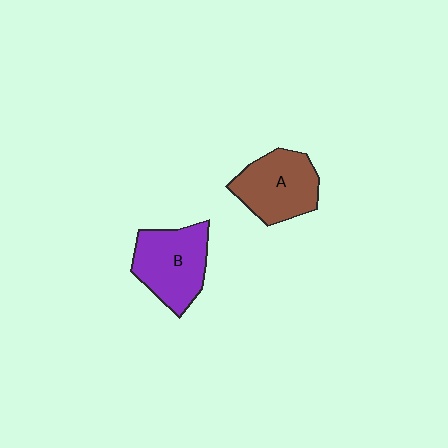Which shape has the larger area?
Shape B (purple).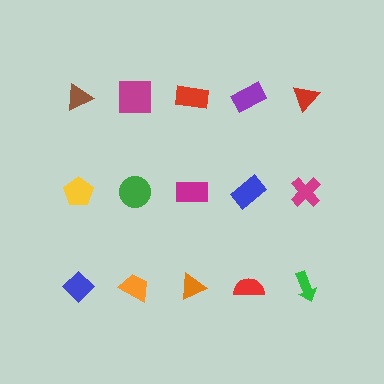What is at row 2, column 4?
A blue rectangle.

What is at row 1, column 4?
A purple rectangle.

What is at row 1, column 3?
A red rectangle.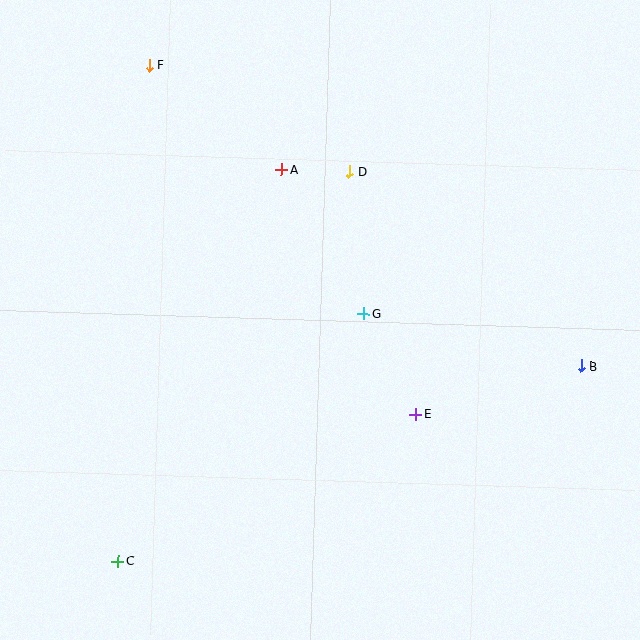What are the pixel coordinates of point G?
Point G is at (364, 314).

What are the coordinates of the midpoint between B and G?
The midpoint between B and G is at (472, 340).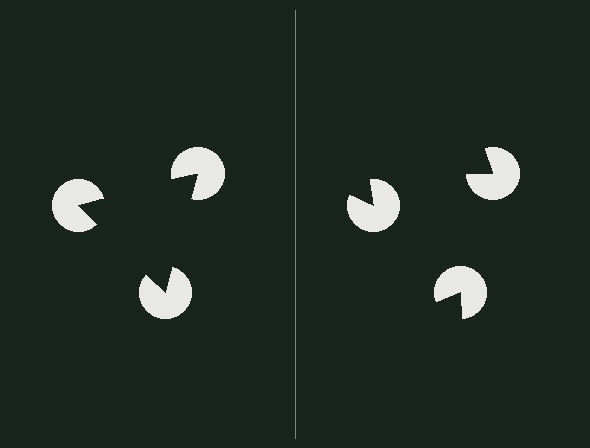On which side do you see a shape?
An illusory triangle appears on the left side. On the right side the wedge cuts are rotated, so no coherent shape forms.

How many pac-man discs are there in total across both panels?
6 — 3 on each side.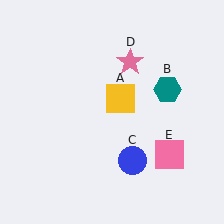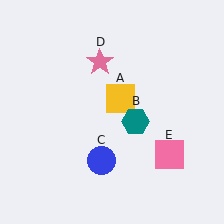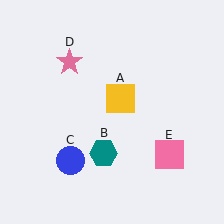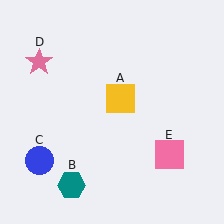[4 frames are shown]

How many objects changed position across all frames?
3 objects changed position: teal hexagon (object B), blue circle (object C), pink star (object D).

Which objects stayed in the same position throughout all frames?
Yellow square (object A) and pink square (object E) remained stationary.